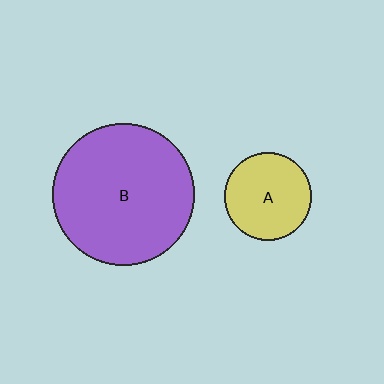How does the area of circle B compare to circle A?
Approximately 2.7 times.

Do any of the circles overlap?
No, none of the circles overlap.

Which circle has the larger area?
Circle B (purple).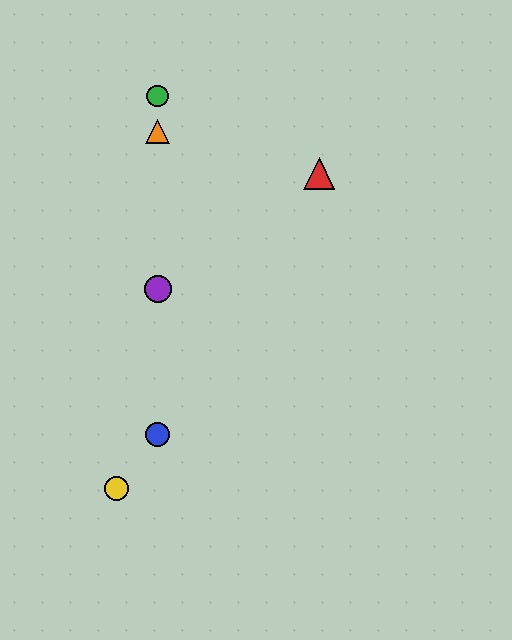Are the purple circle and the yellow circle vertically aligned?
No, the purple circle is at x≈158 and the yellow circle is at x≈116.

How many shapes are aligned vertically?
4 shapes (the blue circle, the green circle, the purple circle, the orange triangle) are aligned vertically.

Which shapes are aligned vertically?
The blue circle, the green circle, the purple circle, the orange triangle are aligned vertically.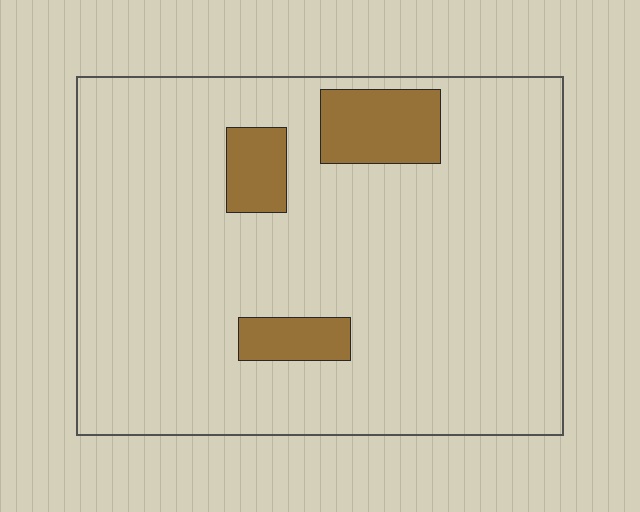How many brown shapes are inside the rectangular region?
3.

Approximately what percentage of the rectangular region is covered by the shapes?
Approximately 10%.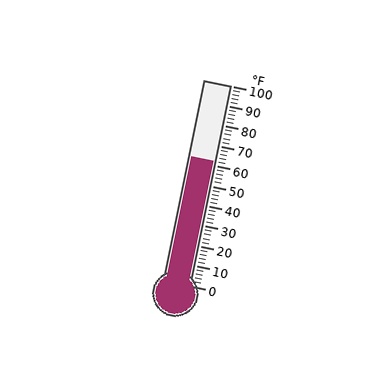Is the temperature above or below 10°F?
The temperature is above 10°F.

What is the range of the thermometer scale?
The thermometer scale ranges from 0°F to 100°F.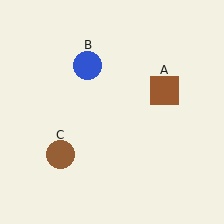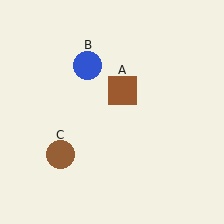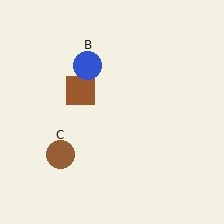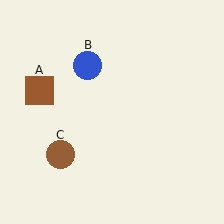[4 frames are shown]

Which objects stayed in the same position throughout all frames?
Blue circle (object B) and brown circle (object C) remained stationary.